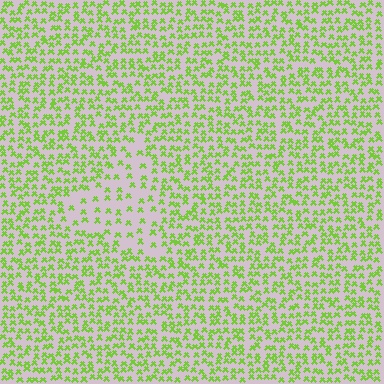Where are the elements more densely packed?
The elements are more densely packed outside the triangle boundary.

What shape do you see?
I see a triangle.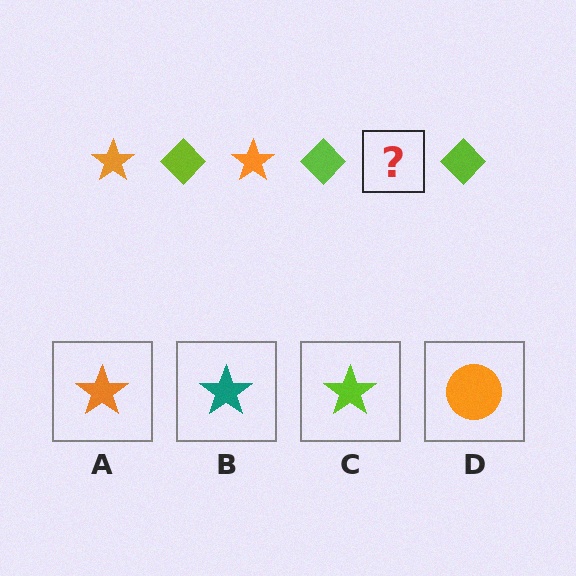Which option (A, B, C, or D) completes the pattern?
A.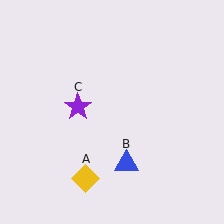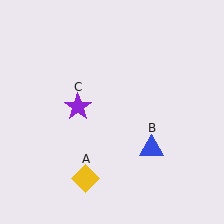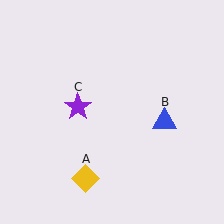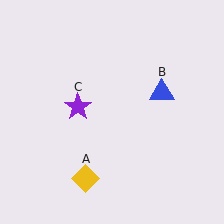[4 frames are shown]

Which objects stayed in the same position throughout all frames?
Yellow diamond (object A) and purple star (object C) remained stationary.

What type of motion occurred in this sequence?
The blue triangle (object B) rotated counterclockwise around the center of the scene.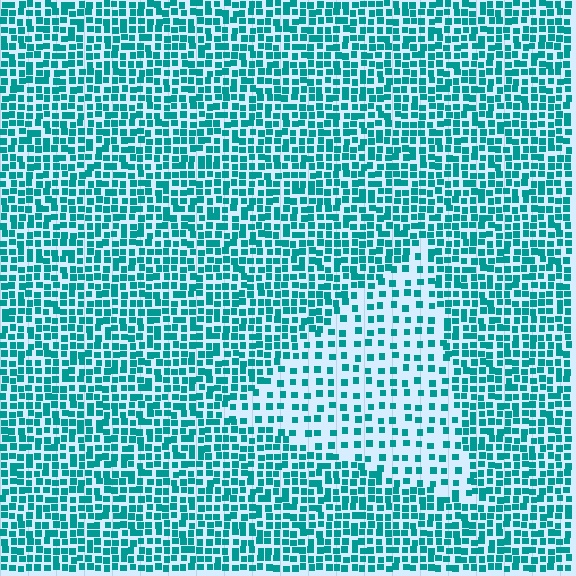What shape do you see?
I see a triangle.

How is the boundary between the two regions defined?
The boundary is defined by a change in element density (approximately 2.2x ratio). All elements are the same color, size, and shape.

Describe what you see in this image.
The image contains small teal elements arranged at two different densities. A triangle-shaped region is visible where the elements are less densely packed than the surrounding area.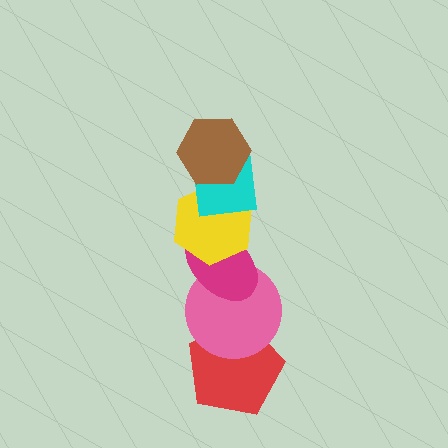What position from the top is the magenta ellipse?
The magenta ellipse is 4th from the top.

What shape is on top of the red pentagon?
The pink circle is on top of the red pentagon.